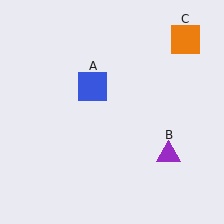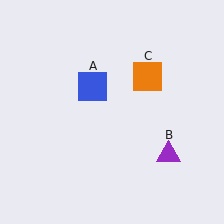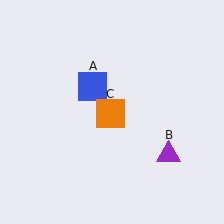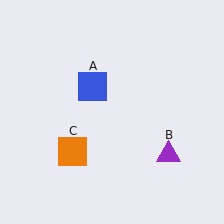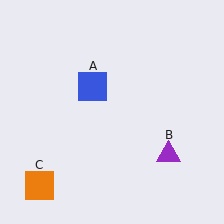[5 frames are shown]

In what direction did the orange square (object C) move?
The orange square (object C) moved down and to the left.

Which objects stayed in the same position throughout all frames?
Blue square (object A) and purple triangle (object B) remained stationary.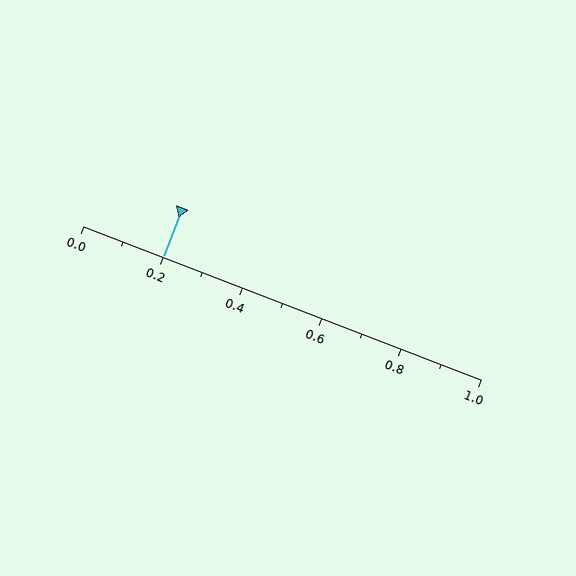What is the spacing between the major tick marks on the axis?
The major ticks are spaced 0.2 apart.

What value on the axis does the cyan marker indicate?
The marker indicates approximately 0.2.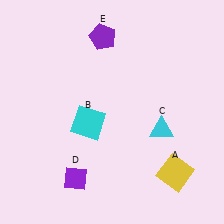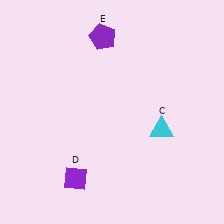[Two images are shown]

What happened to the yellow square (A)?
The yellow square (A) was removed in Image 2. It was in the bottom-right area of Image 1.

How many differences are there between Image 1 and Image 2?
There are 2 differences between the two images.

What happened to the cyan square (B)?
The cyan square (B) was removed in Image 2. It was in the bottom-left area of Image 1.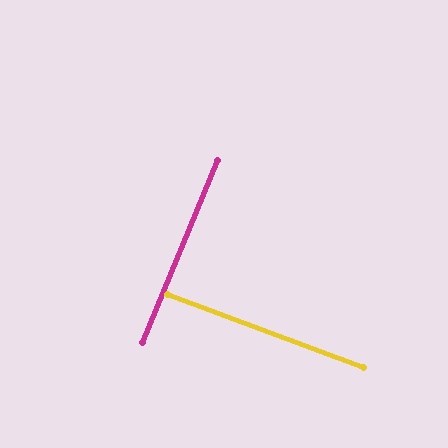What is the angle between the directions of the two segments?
Approximately 88 degrees.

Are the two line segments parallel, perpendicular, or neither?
Perpendicular — they meet at approximately 88°.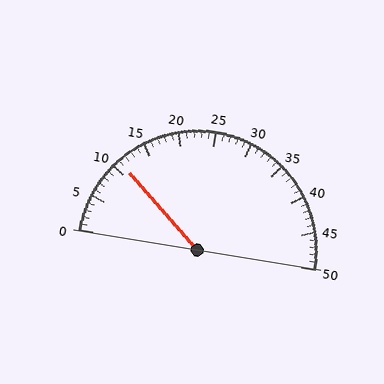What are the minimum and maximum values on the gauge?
The gauge ranges from 0 to 50.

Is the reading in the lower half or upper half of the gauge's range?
The reading is in the lower half of the range (0 to 50).